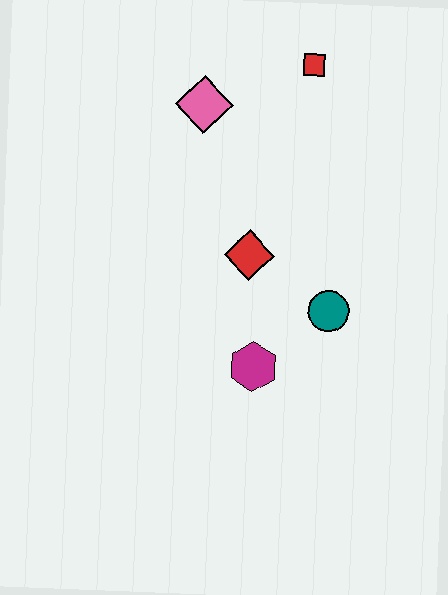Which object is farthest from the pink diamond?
The magenta hexagon is farthest from the pink diamond.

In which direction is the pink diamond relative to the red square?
The pink diamond is to the left of the red square.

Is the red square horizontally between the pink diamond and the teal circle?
Yes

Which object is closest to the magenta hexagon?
The teal circle is closest to the magenta hexagon.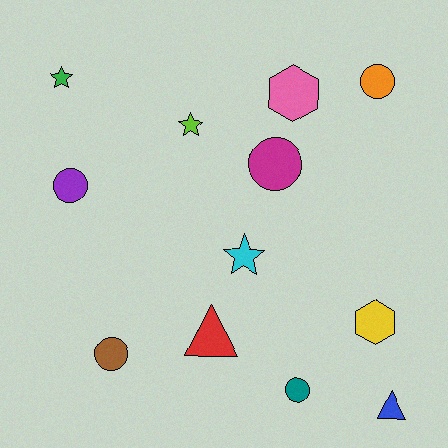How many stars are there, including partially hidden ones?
There are 3 stars.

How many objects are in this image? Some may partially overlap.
There are 12 objects.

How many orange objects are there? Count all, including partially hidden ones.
There is 1 orange object.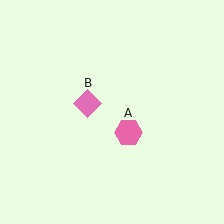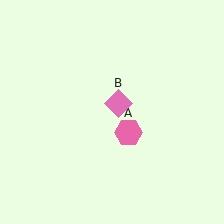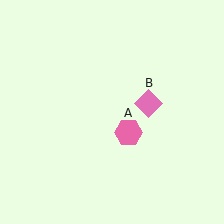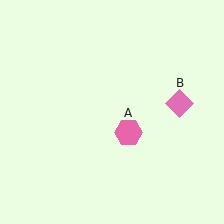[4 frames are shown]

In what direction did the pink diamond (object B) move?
The pink diamond (object B) moved right.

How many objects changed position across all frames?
1 object changed position: pink diamond (object B).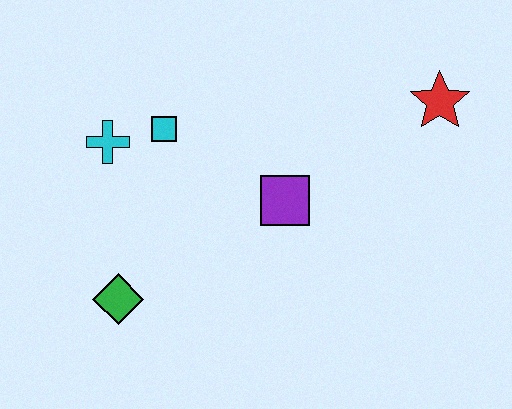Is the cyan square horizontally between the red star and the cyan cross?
Yes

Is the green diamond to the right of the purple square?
No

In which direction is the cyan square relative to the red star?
The cyan square is to the left of the red star.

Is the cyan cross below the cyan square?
Yes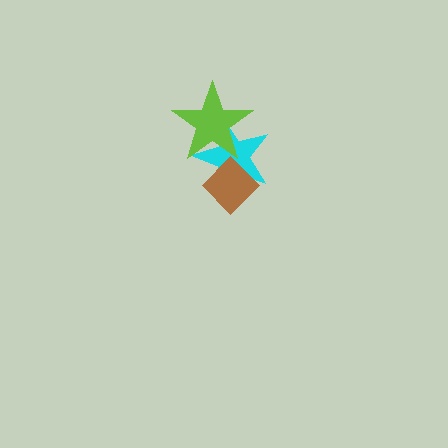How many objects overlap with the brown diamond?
1 object overlaps with the brown diamond.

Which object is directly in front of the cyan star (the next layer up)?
The brown diamond is directly in front of the cyan star.